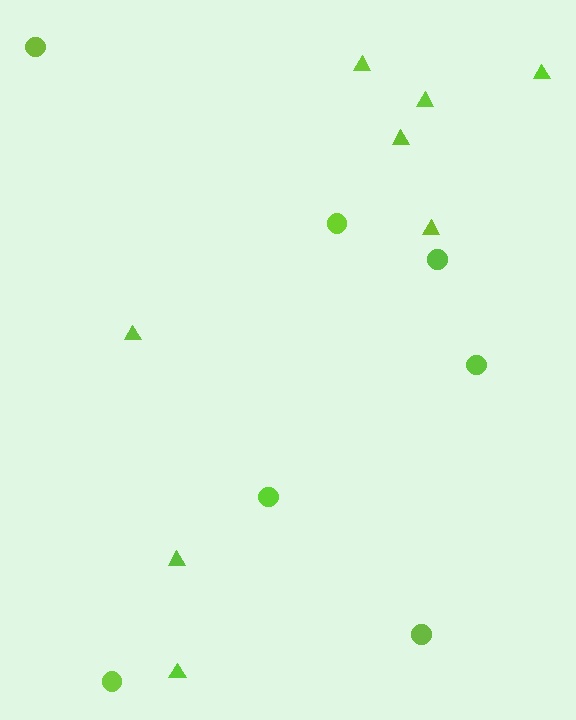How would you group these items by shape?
There are 2 groups: one group of triangles (8) and one group of circles (7).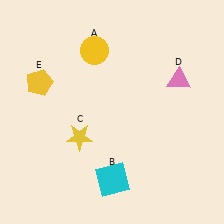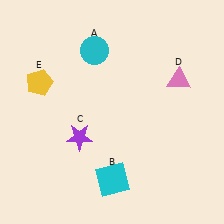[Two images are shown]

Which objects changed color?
A changed from yellow to cyan. C changed from yellow to purple.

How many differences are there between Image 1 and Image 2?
There are 2 differences between the two images.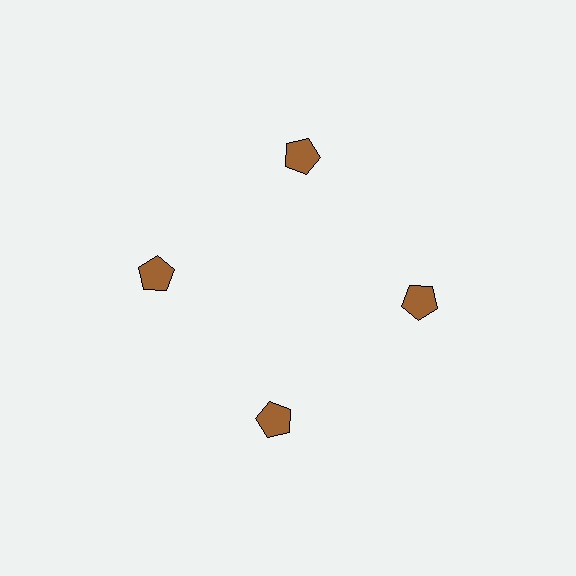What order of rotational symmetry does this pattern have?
This pattern has 4-fold rotational symmetry.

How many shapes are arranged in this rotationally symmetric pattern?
There are 4 shapes, arranged in 4 groups of 1.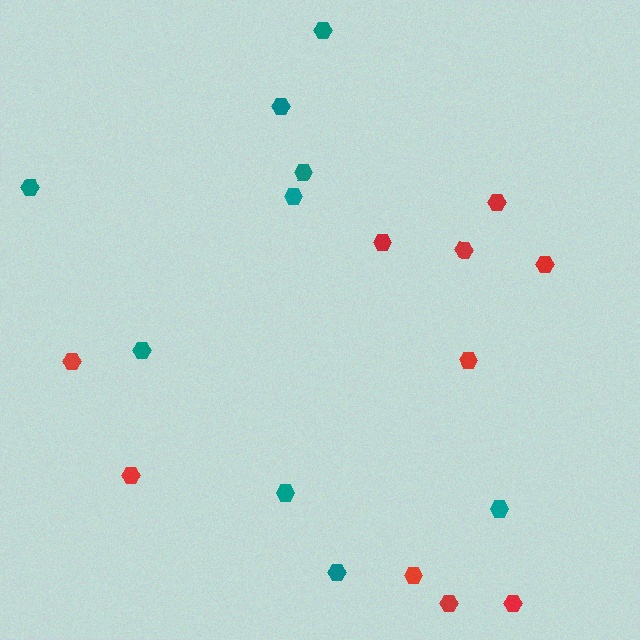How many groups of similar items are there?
There are 2 groups: one group of red hexagons (10) and one group of teal hexagons (9).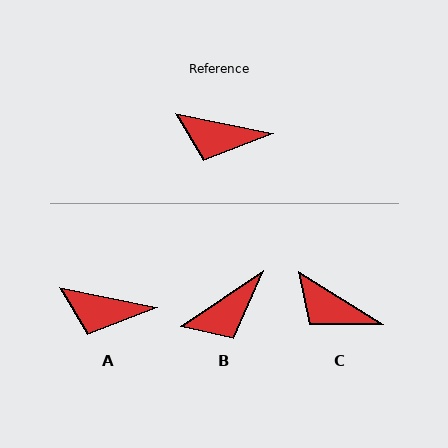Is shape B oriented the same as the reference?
No, it is off by about 46 degrees.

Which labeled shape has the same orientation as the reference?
A.